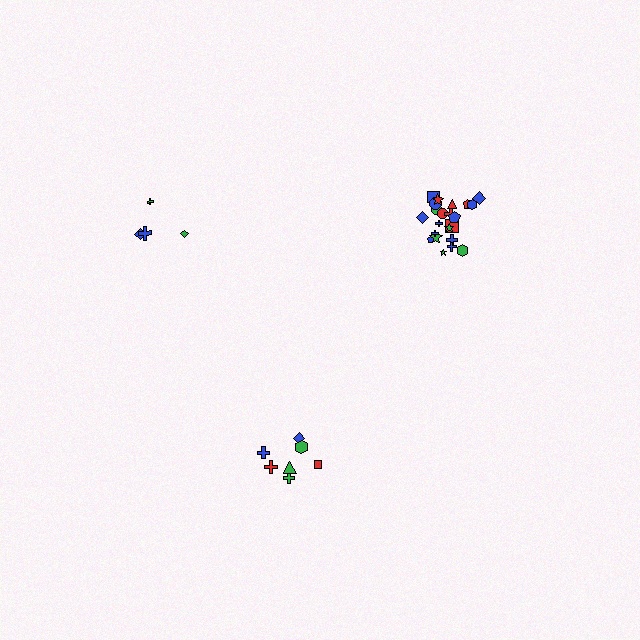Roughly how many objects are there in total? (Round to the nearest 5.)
Roughly 35 objects in total.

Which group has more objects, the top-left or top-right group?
The top-right group.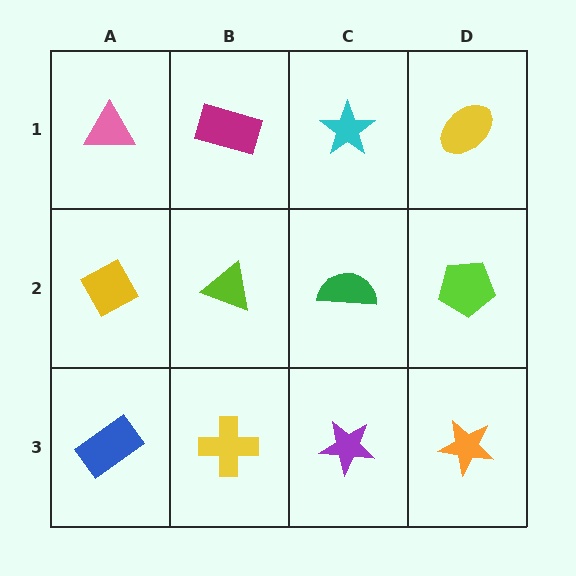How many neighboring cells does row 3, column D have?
2.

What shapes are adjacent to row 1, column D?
A lime pentagon (row 2, column D), a cyan star (row 1, column C).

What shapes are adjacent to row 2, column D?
A yellow ellipse (row 1, column D), an orange star (row 3, column D), a green semicircle (row 2, column C).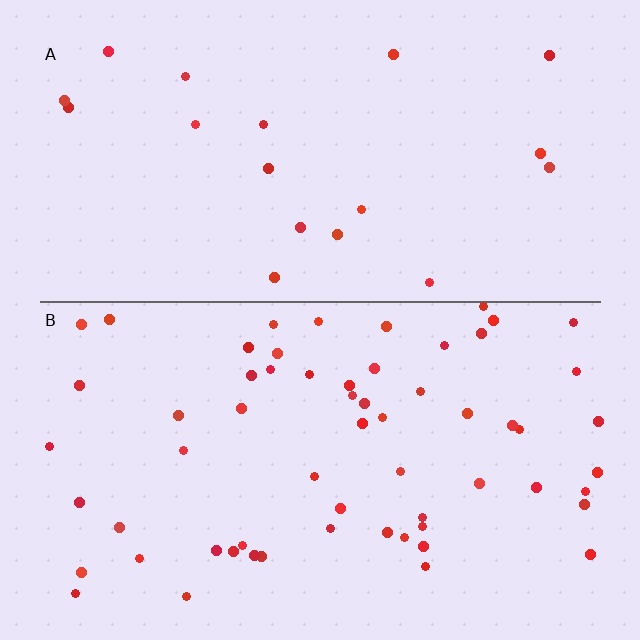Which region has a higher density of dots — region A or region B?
B (the bottom).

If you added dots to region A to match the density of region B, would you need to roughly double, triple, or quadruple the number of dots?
Approximately triple.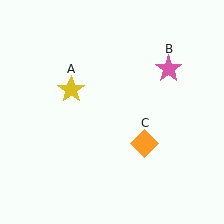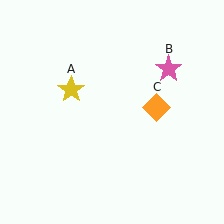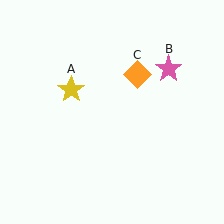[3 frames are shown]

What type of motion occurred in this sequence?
The orange diamond (object C) rotated counterclockwise around the center of the scene.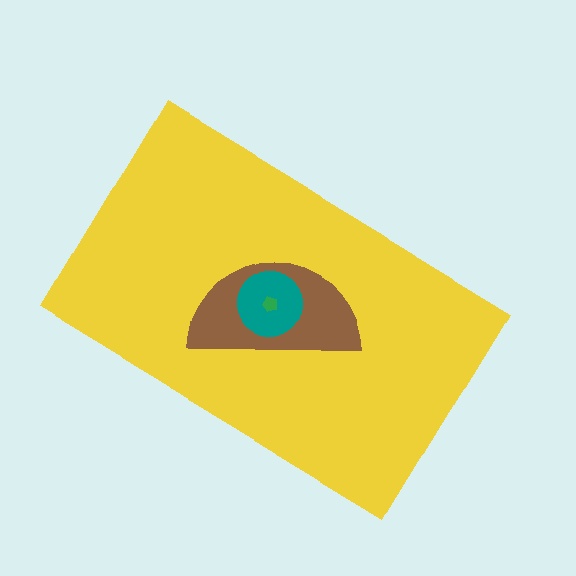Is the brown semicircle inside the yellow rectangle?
Yes.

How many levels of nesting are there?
4.